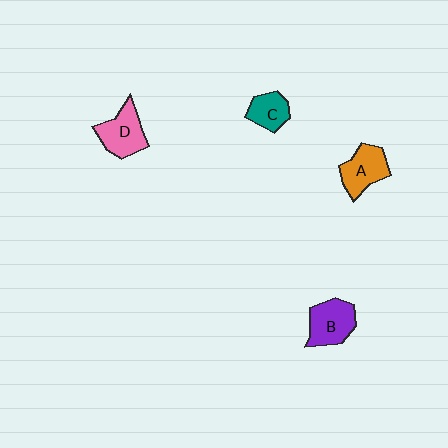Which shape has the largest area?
Shape B (purple).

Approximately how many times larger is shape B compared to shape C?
Approximately 1.5 times.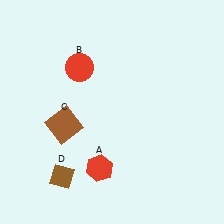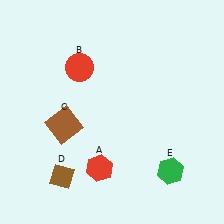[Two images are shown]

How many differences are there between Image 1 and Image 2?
There is 1 difference between the two images.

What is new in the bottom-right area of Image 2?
A green hexagon (E) was added in the bottom-right area of Image 2.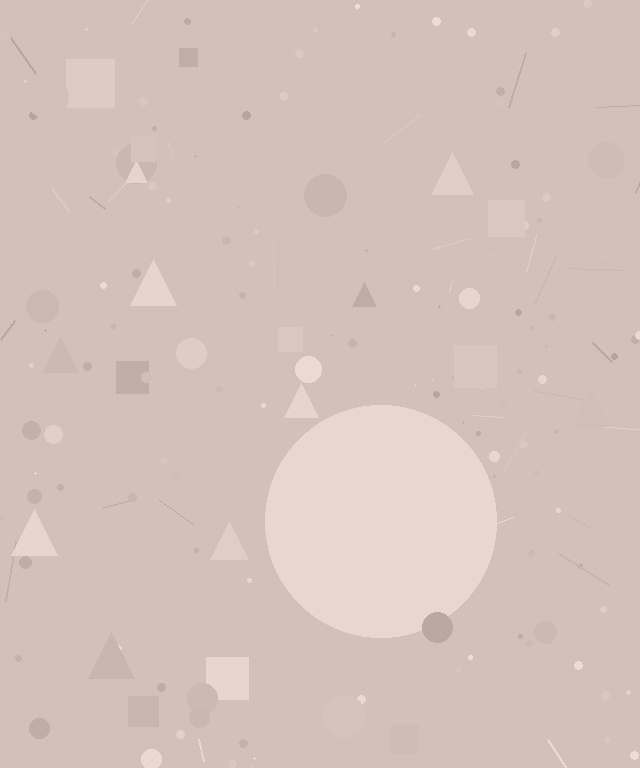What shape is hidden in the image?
A circle is hidden in the image.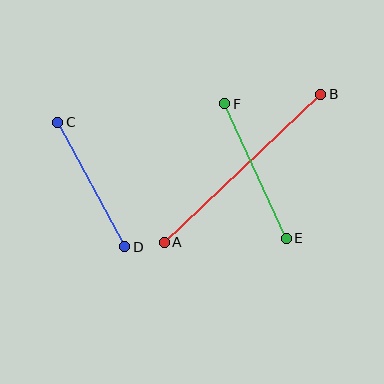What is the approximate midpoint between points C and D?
The midpoint is at approximately (91, 184) pixels.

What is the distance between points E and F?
The distance is approximately 148 pixels.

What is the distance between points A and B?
The distance is approximately 215 pixels.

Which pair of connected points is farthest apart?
Points A and B are farthest apart.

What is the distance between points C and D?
The distance is approximately 141 pixels.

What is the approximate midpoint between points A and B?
The midpoint is at approximately (242, 168) pixels.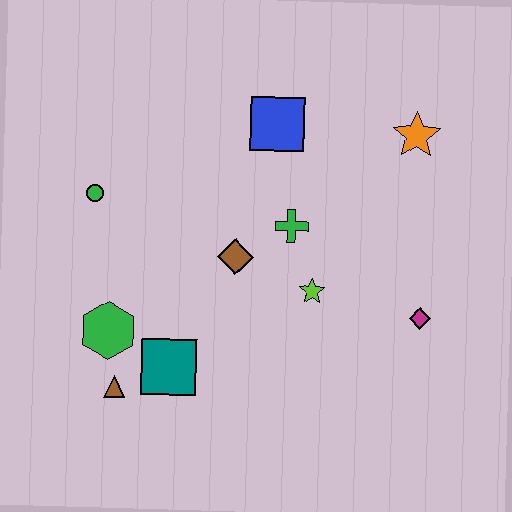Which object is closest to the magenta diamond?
The lime star is closest to the magenta diamond.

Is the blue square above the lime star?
Yes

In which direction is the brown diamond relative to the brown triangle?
The brown diamond is above the brown triangle.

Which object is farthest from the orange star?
The brown triangle is farthest from the orange star.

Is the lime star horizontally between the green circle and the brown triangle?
No